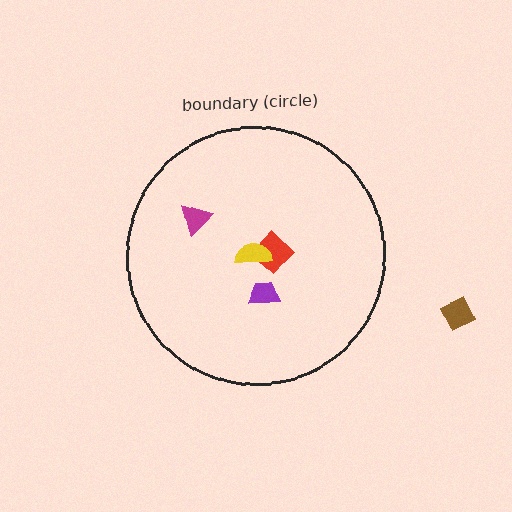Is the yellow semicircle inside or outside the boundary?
Inside.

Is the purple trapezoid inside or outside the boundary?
Inside.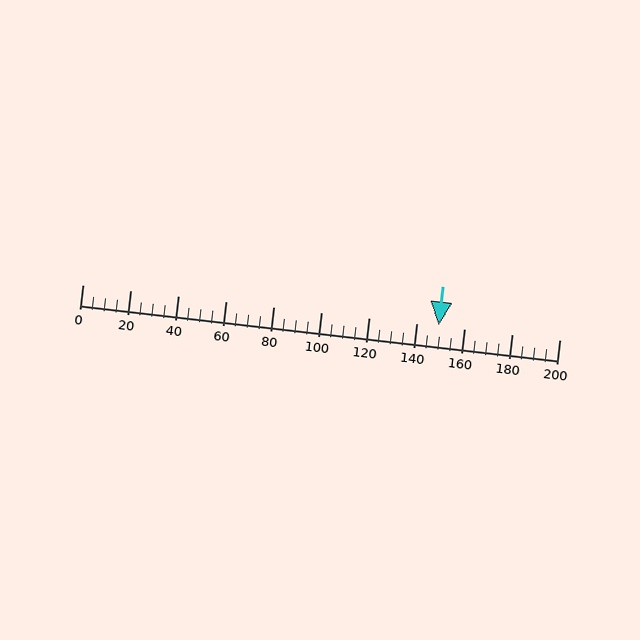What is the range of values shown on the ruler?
The ruler shows values from 0 to 200.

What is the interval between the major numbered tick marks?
The major tick marks are spaced 20 units apart.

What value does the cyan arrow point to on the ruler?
The cyan arrow points to approximately 149.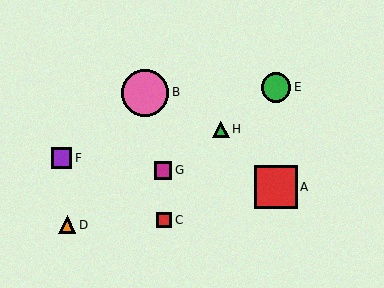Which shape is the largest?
The pink circle (labeled B) is the largest.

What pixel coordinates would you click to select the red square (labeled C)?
Click at (164, 220) to select the red square C.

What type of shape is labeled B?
Shape B is a pink circle.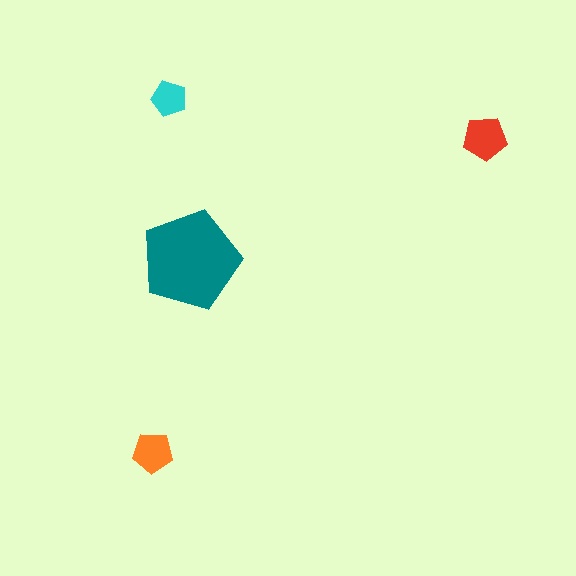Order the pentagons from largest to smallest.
the teal one, the red one, the orange one, the cyan one.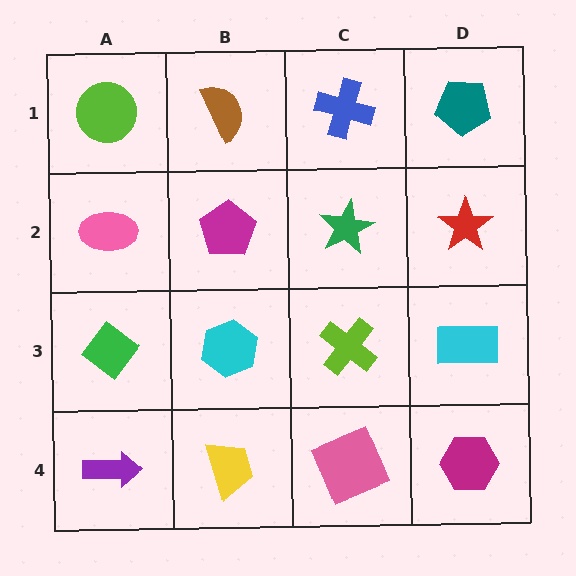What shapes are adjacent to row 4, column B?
A cyan hexagon (row 3, column B), a purple arrow (row 4, column A), a pink square (row 4, column C).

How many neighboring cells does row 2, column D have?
3.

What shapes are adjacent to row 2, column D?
A teal pentagon (row 1, column D), a cyan rectangle (row 3, column D), a green star (row 2, column C).